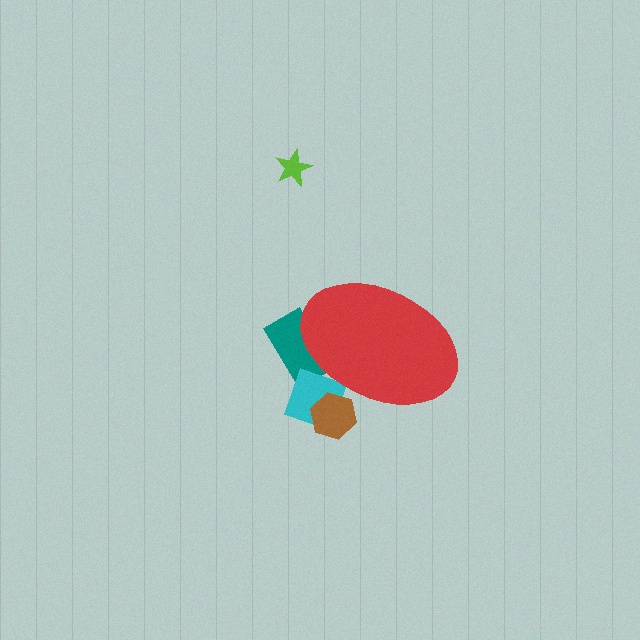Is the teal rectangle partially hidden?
Yes, the teal rectangle is partially hidden behind the red ellipse.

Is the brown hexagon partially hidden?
Yes, the brown hexagon is partially hidden behind the red ellipse.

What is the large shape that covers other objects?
A red ellipse.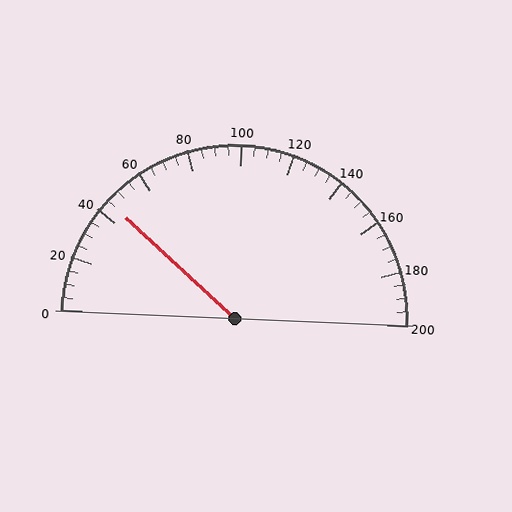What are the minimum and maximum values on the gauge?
The gauge ranges from 0 to 200.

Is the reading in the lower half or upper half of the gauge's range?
The reading is in the lower half of the range (0 to 200).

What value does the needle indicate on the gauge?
The needle indicates approximately 45.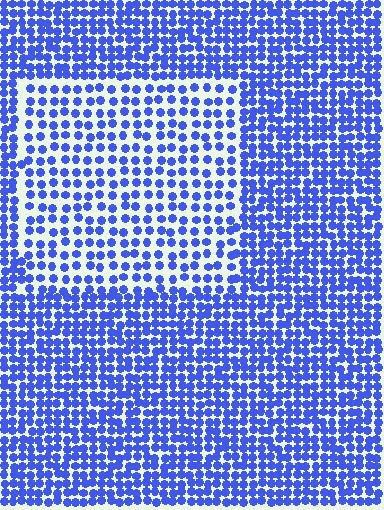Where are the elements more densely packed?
The elements are more densely packed outside the rectangle boundary.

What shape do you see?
I see a rectangle.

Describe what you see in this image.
The image contains small blue elements arranged at two different densities. A rectangle-shaped region is visible where the elements are less densely packed than the surrounding area.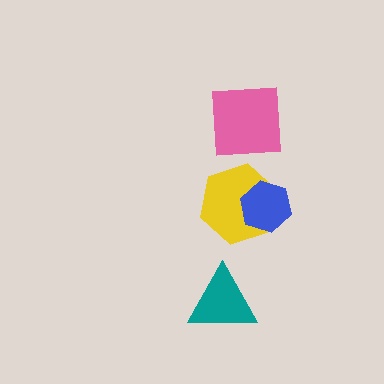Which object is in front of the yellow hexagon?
The blue hexagon is in front of the yellow hexagon.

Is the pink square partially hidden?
No, no other shape covers it.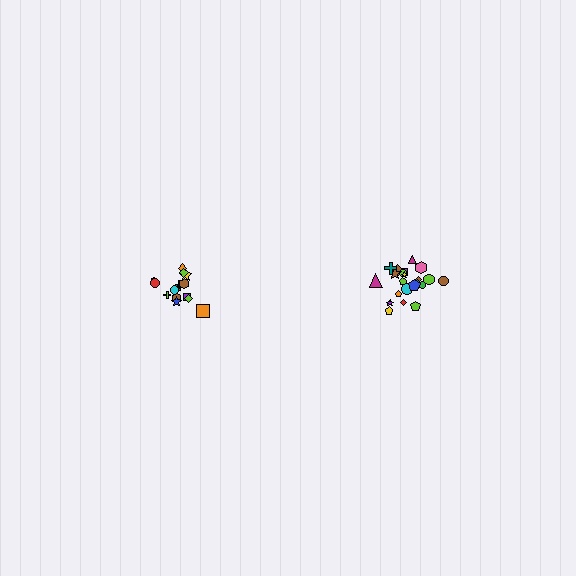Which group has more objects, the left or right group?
The right group.